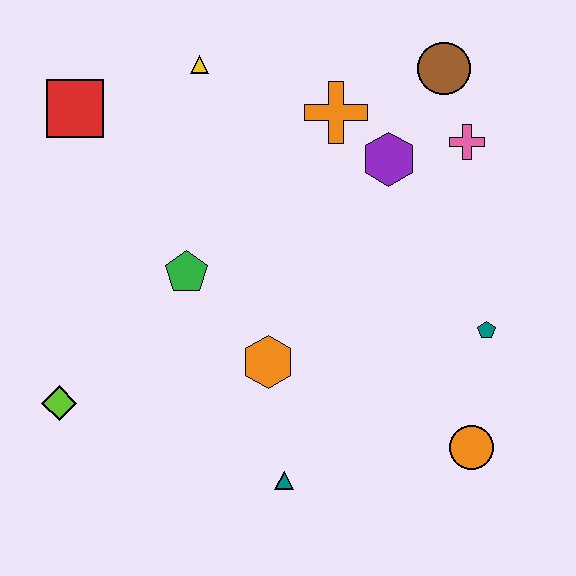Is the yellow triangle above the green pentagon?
Yes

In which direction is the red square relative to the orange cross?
The red square is to the left of the orange cross.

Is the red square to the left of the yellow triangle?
Yes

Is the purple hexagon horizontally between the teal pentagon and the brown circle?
No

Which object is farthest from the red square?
The orange circle is farthest from the red square.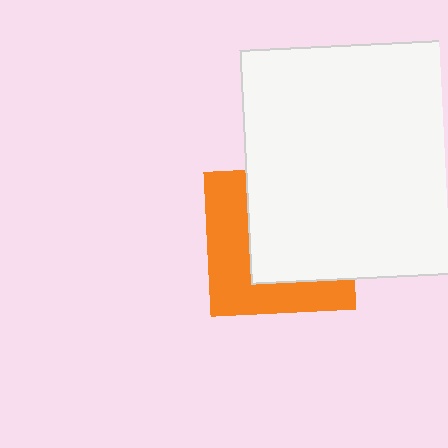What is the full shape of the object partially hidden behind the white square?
The partially hidden object is an orange square.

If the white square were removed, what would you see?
You would see the complete orange square.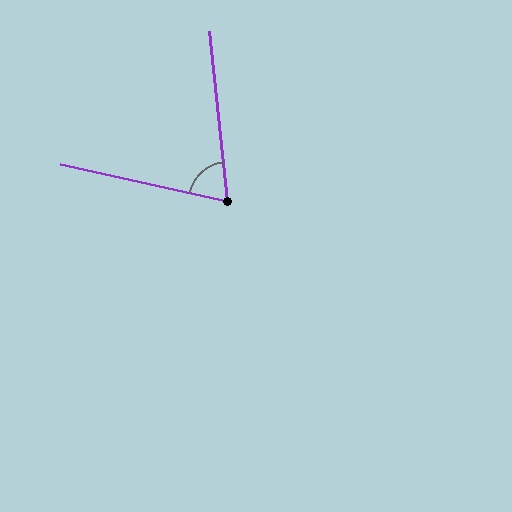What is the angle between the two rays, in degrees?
Approximately 71 degrees.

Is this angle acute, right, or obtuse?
It is acute.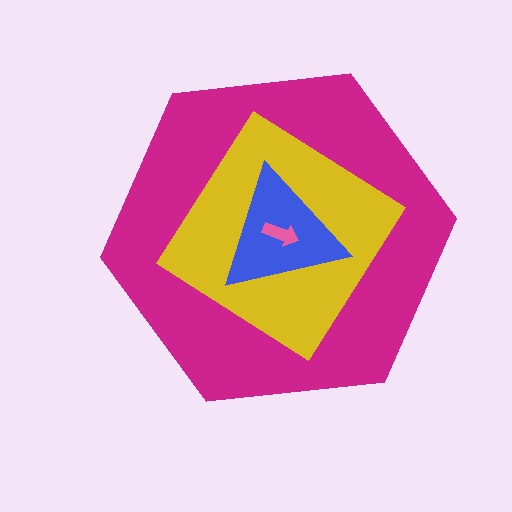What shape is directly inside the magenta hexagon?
The yellow diamond.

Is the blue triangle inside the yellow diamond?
Yes.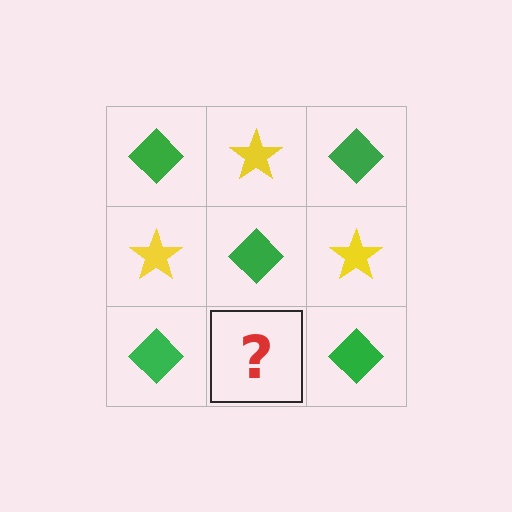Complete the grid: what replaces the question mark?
The question mark should be replaced with a yellow star.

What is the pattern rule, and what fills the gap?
The rule is that it alternates green diamond and yellow star in a checkerboard pattern. The gap should be filled with a yellow star.